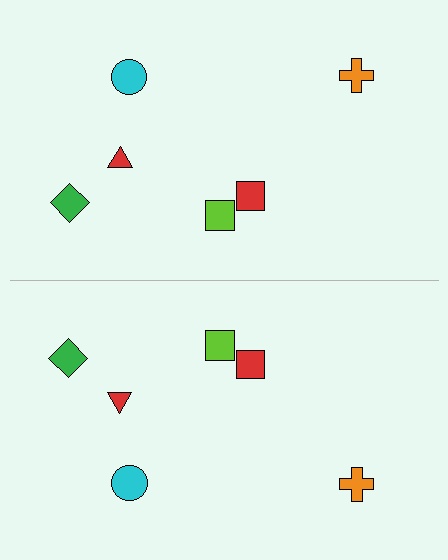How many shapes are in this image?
There are 12 shapes in this image.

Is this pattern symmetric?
Yes, this pattern has bilateral (reflection) symmetry.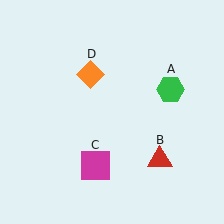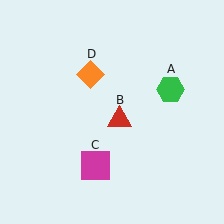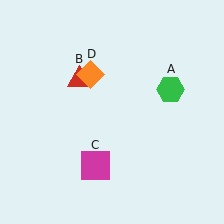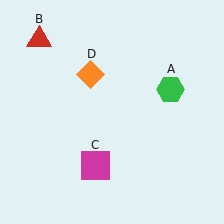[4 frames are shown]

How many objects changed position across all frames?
1 object changed position: red triangle (object B).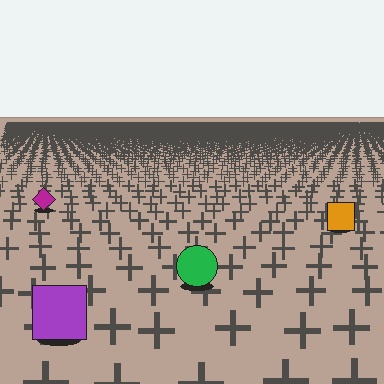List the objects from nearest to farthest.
From nearest to farthest: the purple square, the green circle, the orange square, the magenta diamond.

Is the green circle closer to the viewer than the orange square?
Yes. The green circle is closer — you can tell from the texture gradient: the ground texture is coarser near it.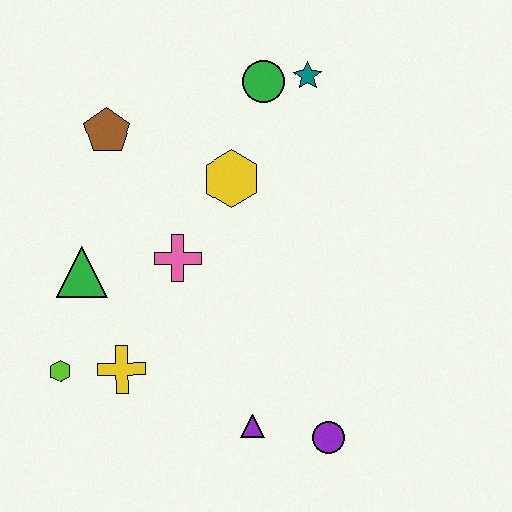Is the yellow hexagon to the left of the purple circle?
Yes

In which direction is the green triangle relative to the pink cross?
The green triangle is to the left of the pink cross.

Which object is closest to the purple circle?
The purple triangle is closest to the purple circle.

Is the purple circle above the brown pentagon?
No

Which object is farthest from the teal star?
The lime hexagon is farthest from the teal star.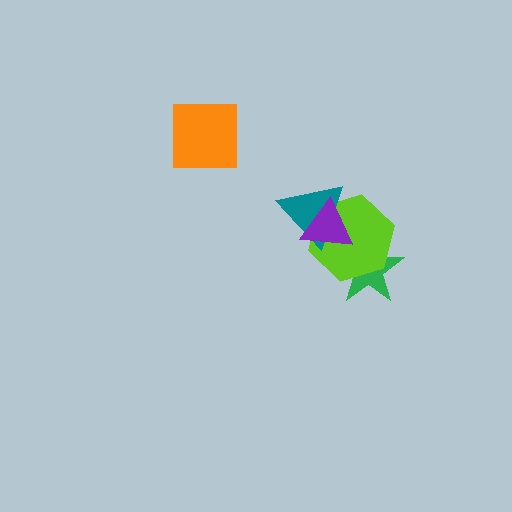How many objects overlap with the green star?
2 objects overlap with the green star.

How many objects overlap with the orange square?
0 objects overlap with the orange square.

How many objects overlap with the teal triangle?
2 objects overlap with the teal triangle.